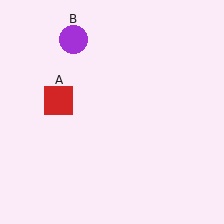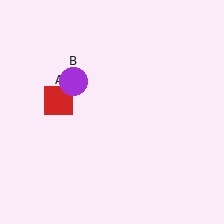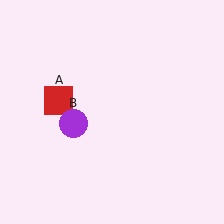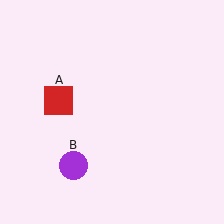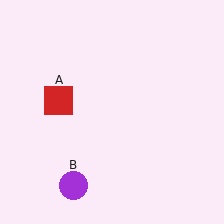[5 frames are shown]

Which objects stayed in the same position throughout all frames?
Red square (object A) remained stationary.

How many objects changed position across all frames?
1 object changed position: purple circle (object B).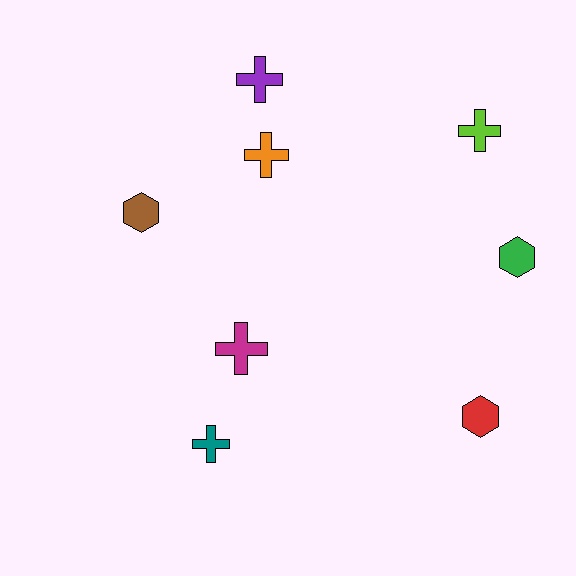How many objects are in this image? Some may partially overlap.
There are 8 objects.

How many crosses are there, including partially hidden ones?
There are 5 crosses.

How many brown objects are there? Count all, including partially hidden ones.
There is 1 brown object.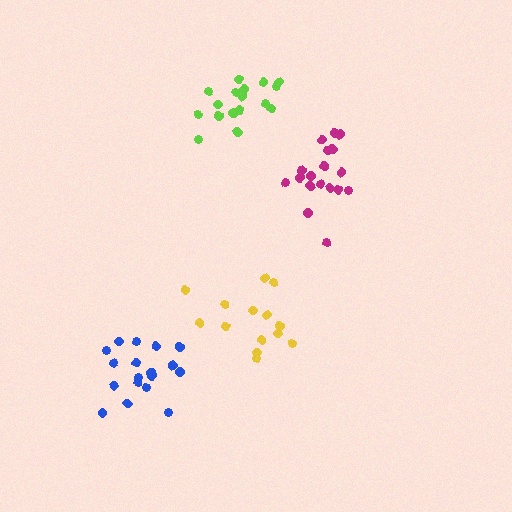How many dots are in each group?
Group 1: 18 dots, Group 2: 18 dots, Group 3: 14 dots, Group 4: 18 dots (68 total).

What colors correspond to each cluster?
The clusters are colored: magenta, lime, yellow, blue.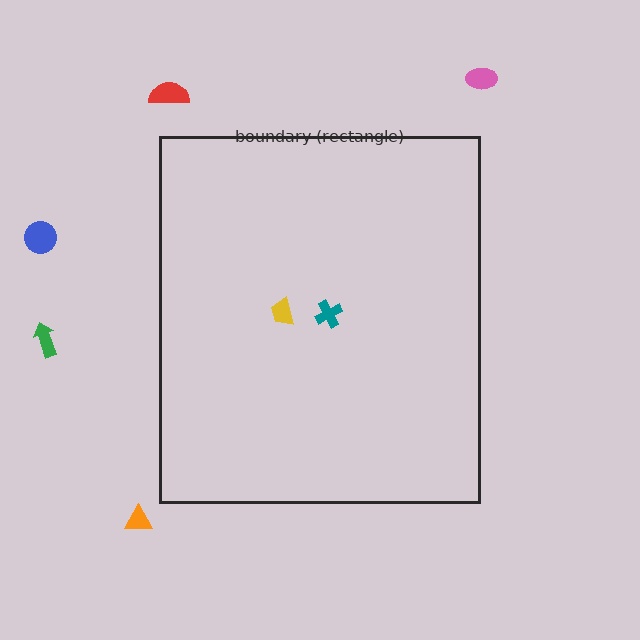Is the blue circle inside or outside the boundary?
Outside.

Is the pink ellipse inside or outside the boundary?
Outside.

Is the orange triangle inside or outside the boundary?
Outside.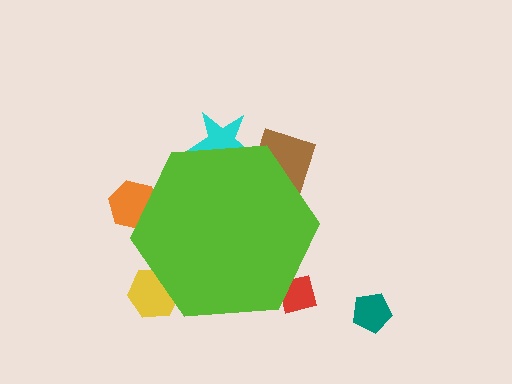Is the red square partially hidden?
Yes, the red square is partially hidden behind the lime hexagon.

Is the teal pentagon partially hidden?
No, the teal pentagon is fully visible.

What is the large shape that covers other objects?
A lime hexagon.